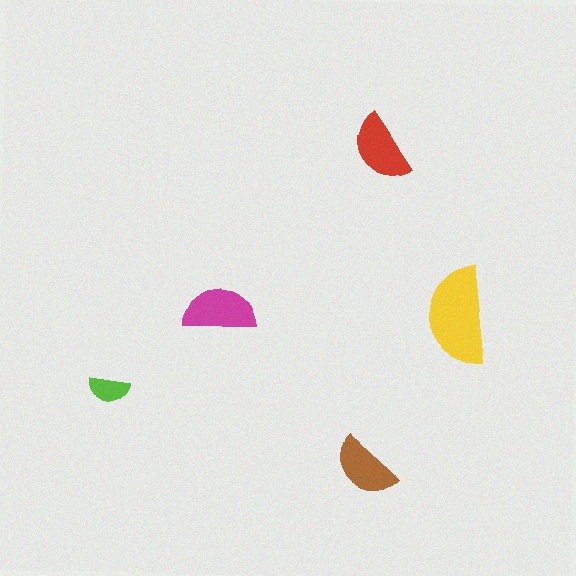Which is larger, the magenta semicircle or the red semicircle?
The magenta one.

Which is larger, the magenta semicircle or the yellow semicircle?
The yellow one.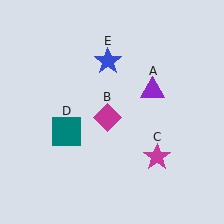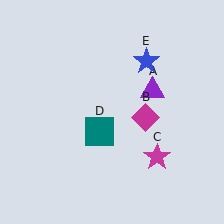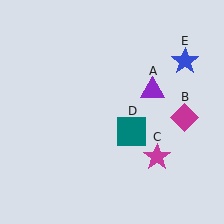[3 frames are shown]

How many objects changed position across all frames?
3 objects changed position: magenta diamond (object B), teal square (object D), blue star (object E).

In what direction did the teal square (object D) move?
The teal square (object D) moved right.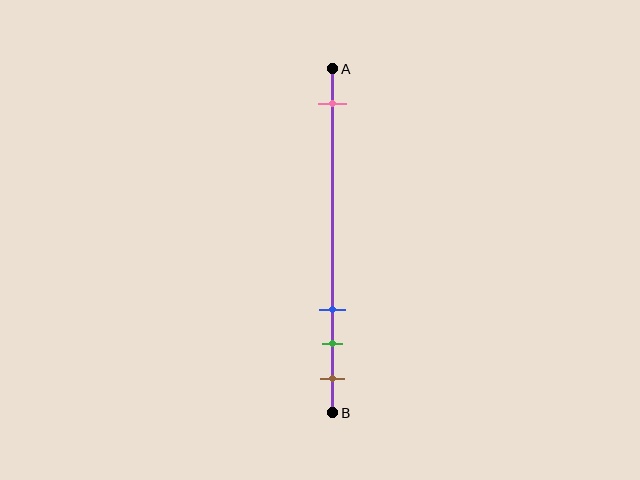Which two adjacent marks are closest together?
The green and brown marks are the closest adjacent pair.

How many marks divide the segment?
There are 4 marks dividing the segment.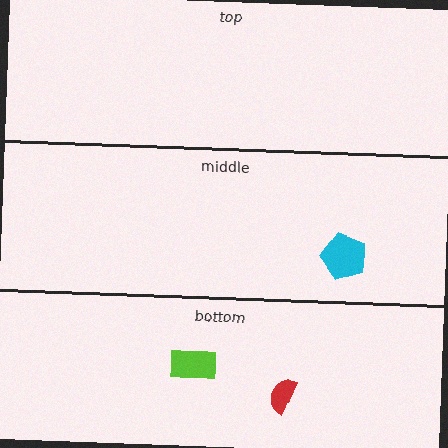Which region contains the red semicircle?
The bottom region.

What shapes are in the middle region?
The cyan pentagon.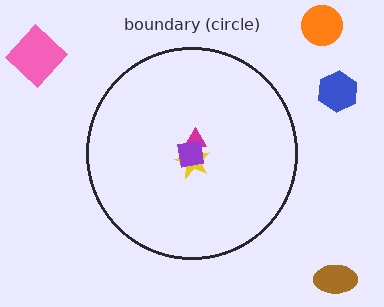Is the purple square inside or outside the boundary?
Inside.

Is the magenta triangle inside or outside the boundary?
Inside.